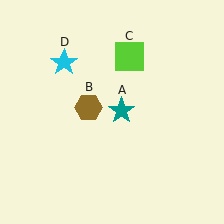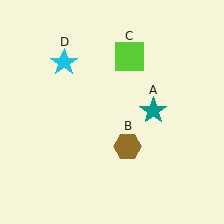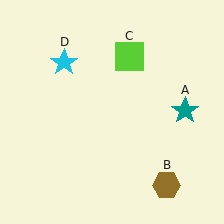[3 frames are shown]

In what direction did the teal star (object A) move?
The teal star (object A) moved right.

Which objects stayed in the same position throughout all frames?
Lime square (object C) and cyan star (object D) remained stationary.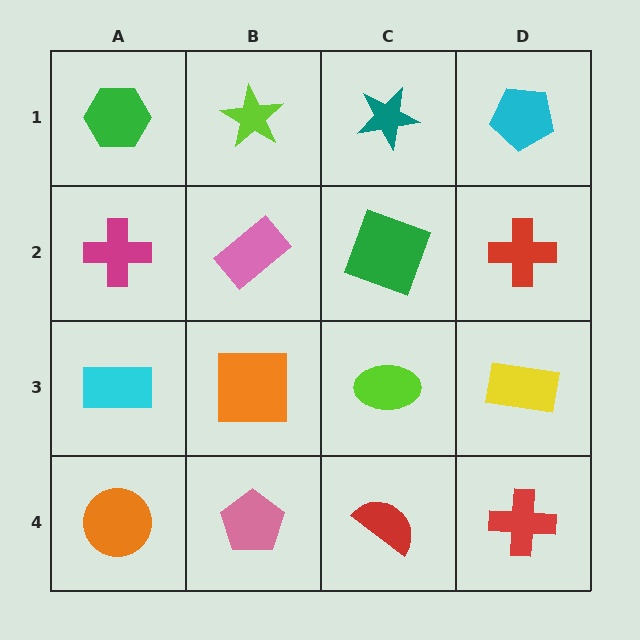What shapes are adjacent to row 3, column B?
A pink rectangle (row 2, column B), a pink pentagon (row 4, column B), a cyan rectangle (row 3, column A), a lime ellipse (row 3, column C).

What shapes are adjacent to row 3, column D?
A red cross (row 2, column D), a red cross (row 4, column D), a lime ellipse (row 3, column C).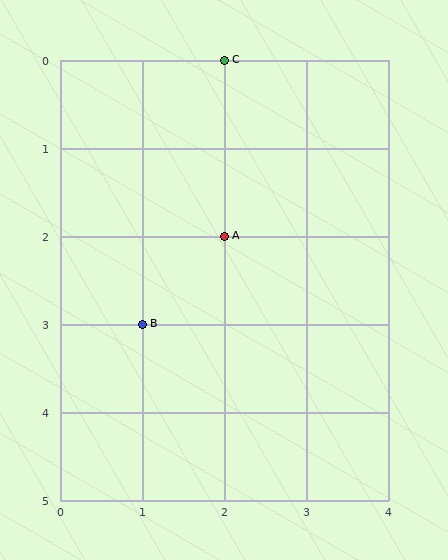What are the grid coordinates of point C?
Point C is at grid coordinates (2, 0).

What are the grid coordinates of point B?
Point B is at grid coordinates (1, 3).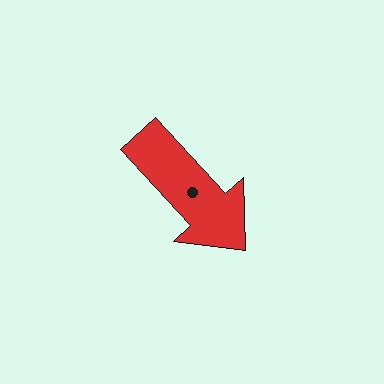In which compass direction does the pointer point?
Southeast.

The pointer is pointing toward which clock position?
Roughly 5 o'clock.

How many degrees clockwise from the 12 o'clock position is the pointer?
Approximately 137 degrees.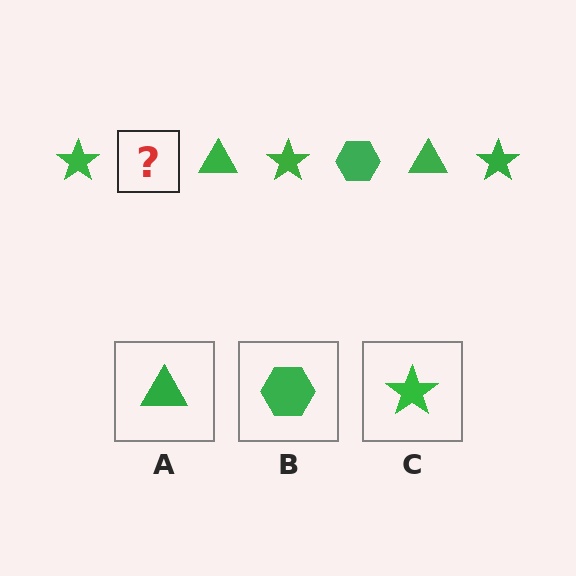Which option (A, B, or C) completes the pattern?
B.